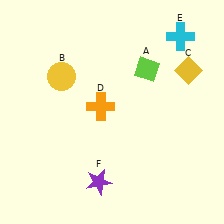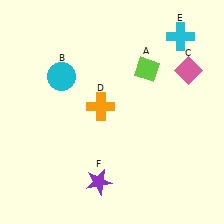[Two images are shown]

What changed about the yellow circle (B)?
In Image 1, B is yellow. In Image 2, it changed to cyan.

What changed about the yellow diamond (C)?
In Image 1, C is yellow. In Image 2, it changed to pink.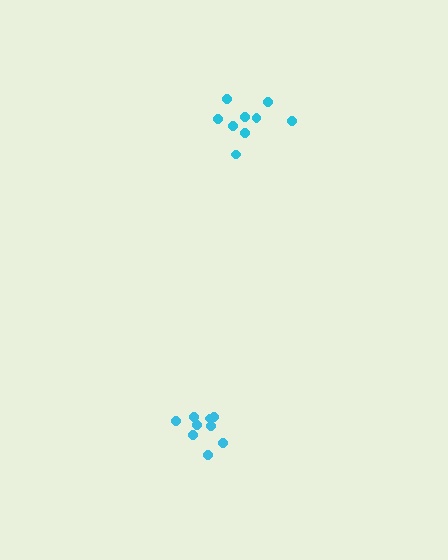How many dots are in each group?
Group 1: 9 dots, Group 2: 9 dots (18 total).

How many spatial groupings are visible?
There are 2 spatial groupings.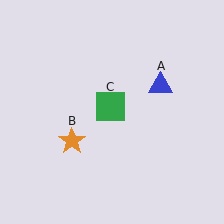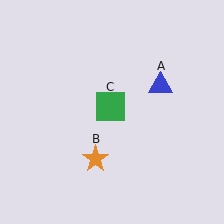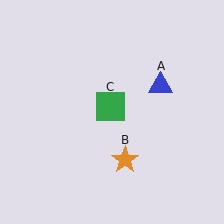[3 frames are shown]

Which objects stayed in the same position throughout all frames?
Blue triangle (object A) and green square (object C) remained stationary.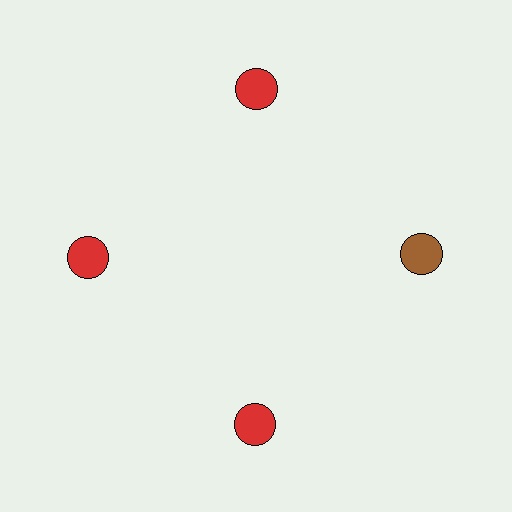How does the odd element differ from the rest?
It has a different color: brown instead of red.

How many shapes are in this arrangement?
There are 4 shapes arranged in a ring pattern.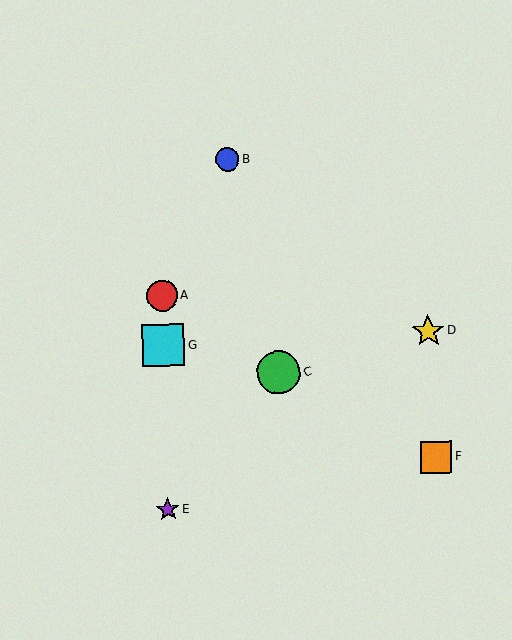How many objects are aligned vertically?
3 objects (A, E, G) are aligned vertically.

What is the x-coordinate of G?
Object G is at x≈163.